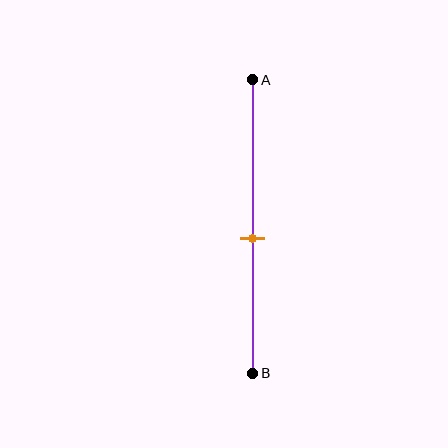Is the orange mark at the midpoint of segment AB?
No, the mark is at about 55% from A, not at the 50% midpoint.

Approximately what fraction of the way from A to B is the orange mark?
The orange mark is approximately 55% of the way from A to B.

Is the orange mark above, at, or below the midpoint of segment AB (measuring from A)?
The orange mark is below the midpoint of segment AB.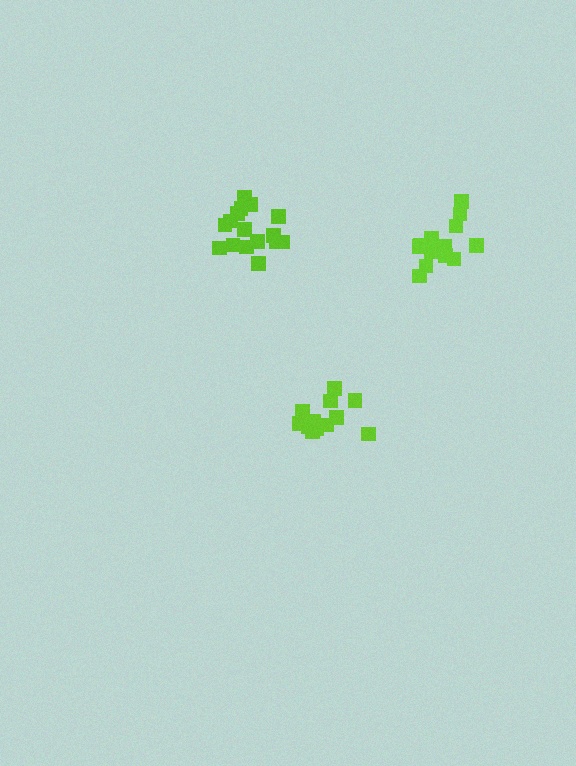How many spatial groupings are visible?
There are 3 spatial groupings.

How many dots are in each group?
Group 1: 12 dots, Group 2: 14 dots, Group 3: 16 dots (42 total).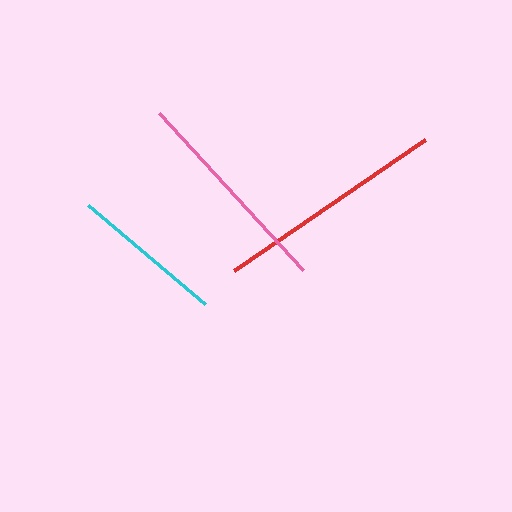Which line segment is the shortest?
The cyan line is the shortest at approximately 154 pixels.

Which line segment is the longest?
The red line is the longest at approximately 231 pixels.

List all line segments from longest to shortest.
From longest to shortest: red, pink, cyan.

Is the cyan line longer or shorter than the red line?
The red line is longer than the cyan line.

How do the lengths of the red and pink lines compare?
The red and pink lines are approximately the same length.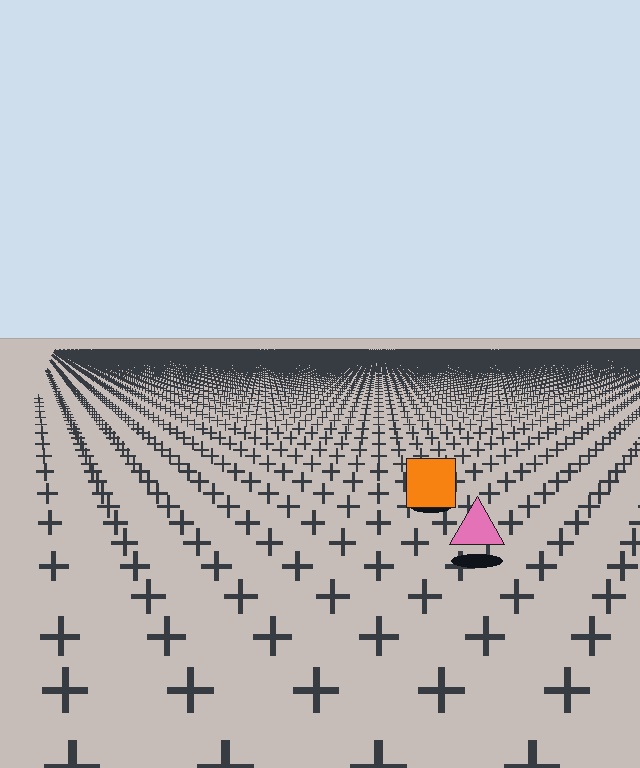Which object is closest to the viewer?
The pink triangle is closest. The texture marks near it are larger and more spread out.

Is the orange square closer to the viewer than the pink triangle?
No. The pink triangle is closer — you can tell from the texture gradient: the ground texture is coarser near it.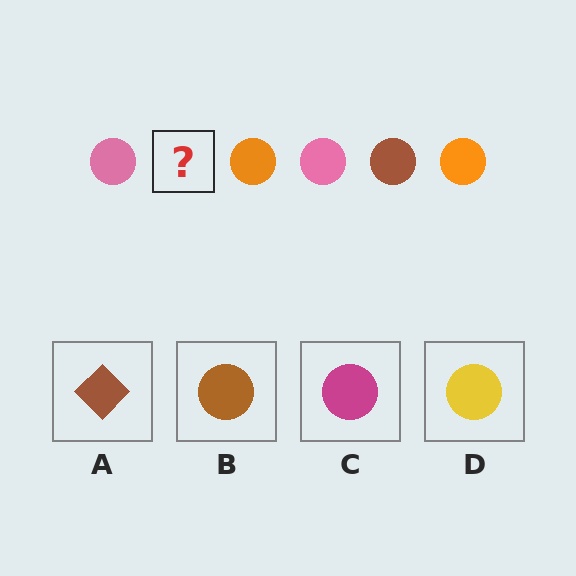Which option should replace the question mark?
Option B.